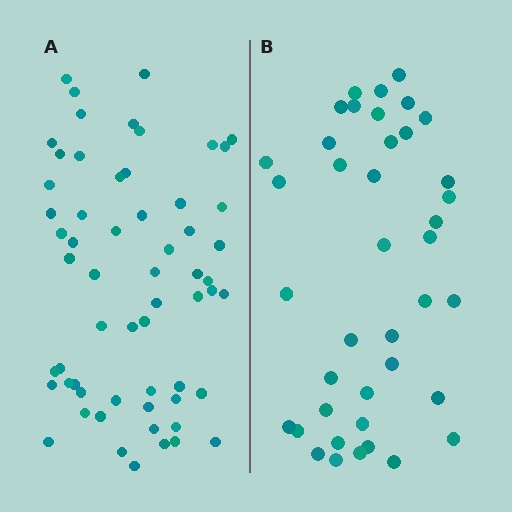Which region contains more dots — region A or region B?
Region A (the left region) has more dots.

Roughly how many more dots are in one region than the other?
Region A has approximately 20 more dots than region B.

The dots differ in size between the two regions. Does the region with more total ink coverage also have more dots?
No. Region B has more total ink coverage because its dots are larger, but region A actually contains more individual dots. Total area can be misleading — the number of items is what matters here.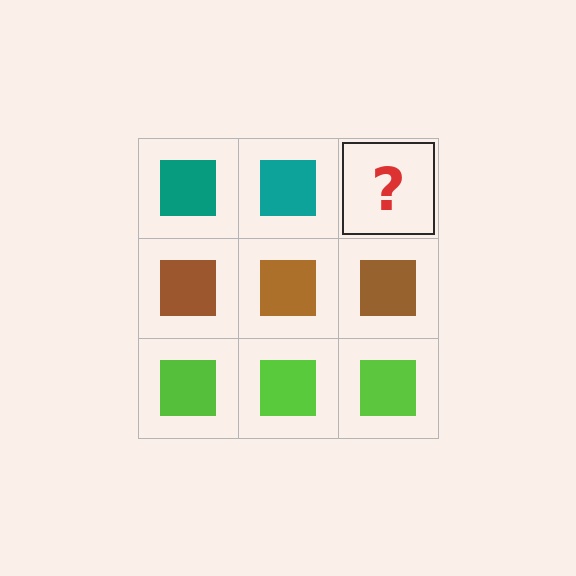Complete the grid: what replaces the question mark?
The question mark should be replaced with a teal square.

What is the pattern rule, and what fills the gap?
The rule is that each row has a consistent color. The gap should be filled with a teal square.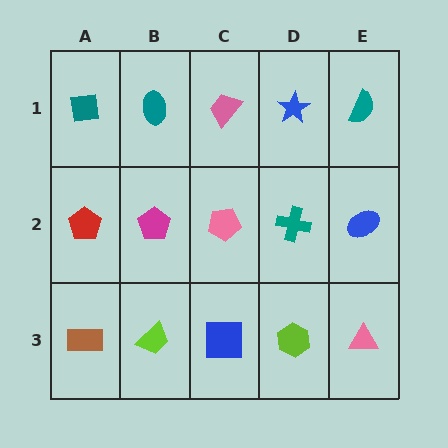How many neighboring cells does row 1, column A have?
2.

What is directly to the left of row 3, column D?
A blue square.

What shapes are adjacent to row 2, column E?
A teal semicircle (row 1, column E), a pink triangle (row 3, column E), a teal cross (row 2, column D).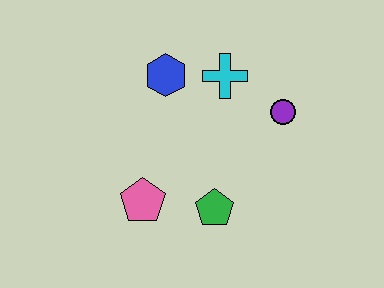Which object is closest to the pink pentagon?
The green pentagon is closest to the pink pentagon.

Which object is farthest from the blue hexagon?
The green pentagon is farthest from the blue hexagon.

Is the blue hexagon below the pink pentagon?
No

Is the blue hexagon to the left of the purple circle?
Yes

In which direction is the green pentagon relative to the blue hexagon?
The green pentagon is below the blue hexagon.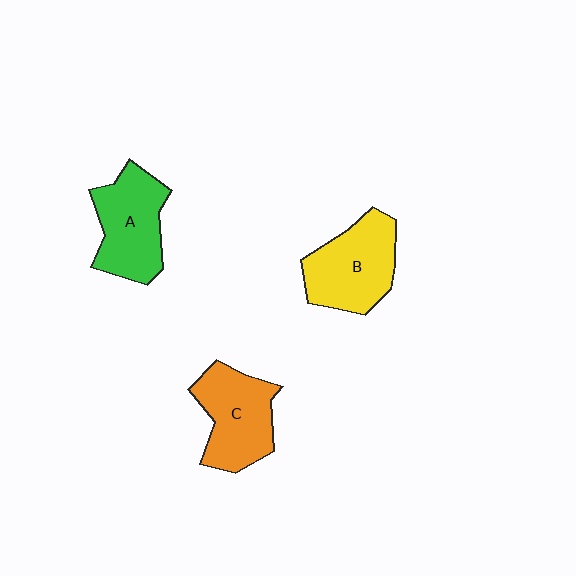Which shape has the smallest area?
Shape C (orange).